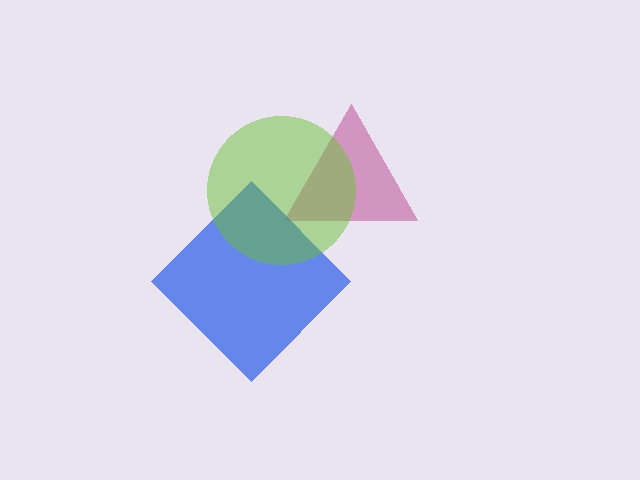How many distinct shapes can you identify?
There are 3 distinct shapes: a magenta triangle, a blue diamond, a lime circle.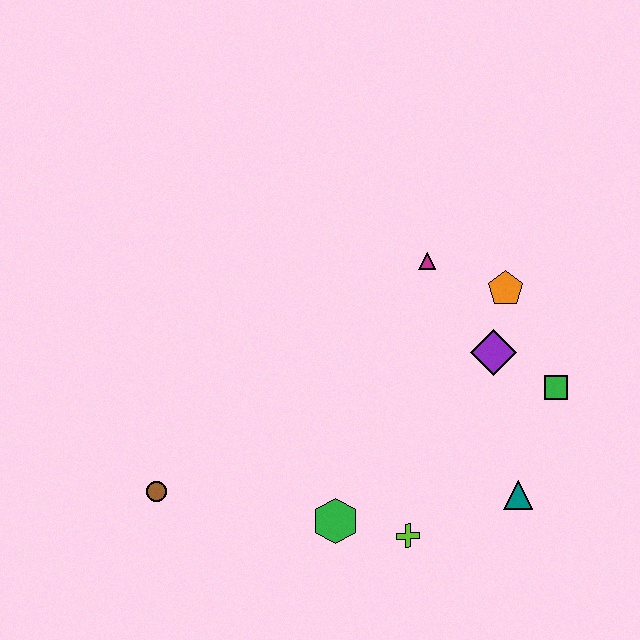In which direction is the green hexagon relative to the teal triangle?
The green hexagon is to the left of the teal triangle.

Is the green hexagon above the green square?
No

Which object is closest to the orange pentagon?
The purple diamond is closest to the orange pentagon.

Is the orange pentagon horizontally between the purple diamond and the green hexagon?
No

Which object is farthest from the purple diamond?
The brown circle is farthest from the purple diamond.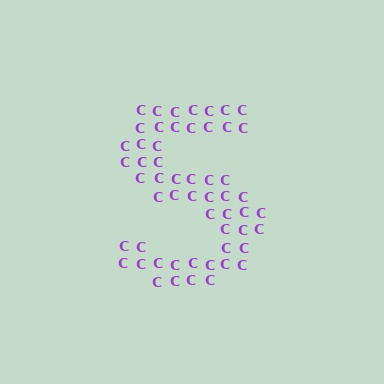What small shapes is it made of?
It is made of small letter C's.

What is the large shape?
The large shape is the letter S.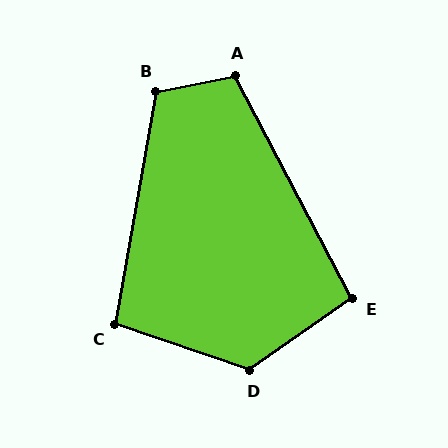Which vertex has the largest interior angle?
D, at approximately 126 degrees.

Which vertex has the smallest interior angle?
E, at approximately 97 degrees.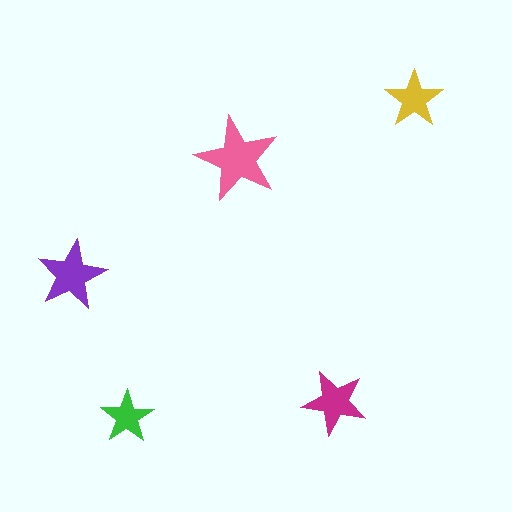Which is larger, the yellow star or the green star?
The yellow one.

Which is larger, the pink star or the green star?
The pink one.